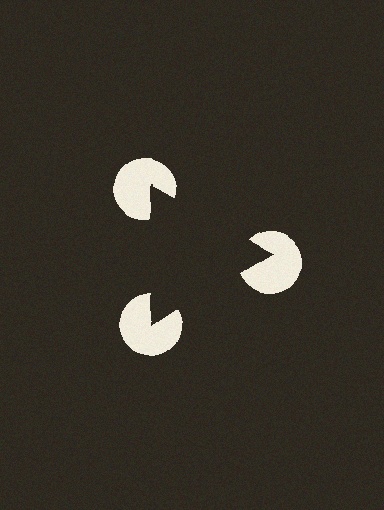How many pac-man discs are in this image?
There are 3 — one at each vertex of the illusory triangle.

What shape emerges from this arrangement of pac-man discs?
An illusory triangle — its edges are inferred from the aligned wedge cuts in the pac-man discs, not physically drawn.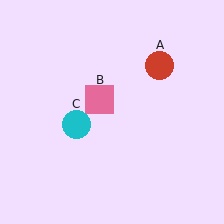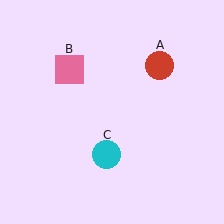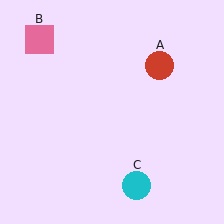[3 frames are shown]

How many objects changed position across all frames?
2 objects changed position: pink square (object B), cyan circle (object C).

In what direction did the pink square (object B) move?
The pink square (object B) moved up and to the left.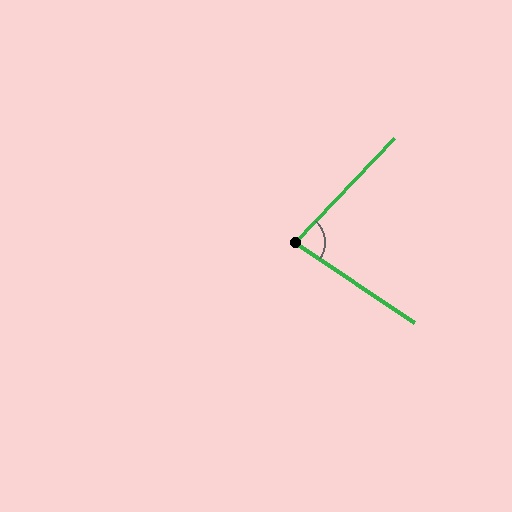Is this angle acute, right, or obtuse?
It is acute.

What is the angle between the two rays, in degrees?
Approximately 80 degrees.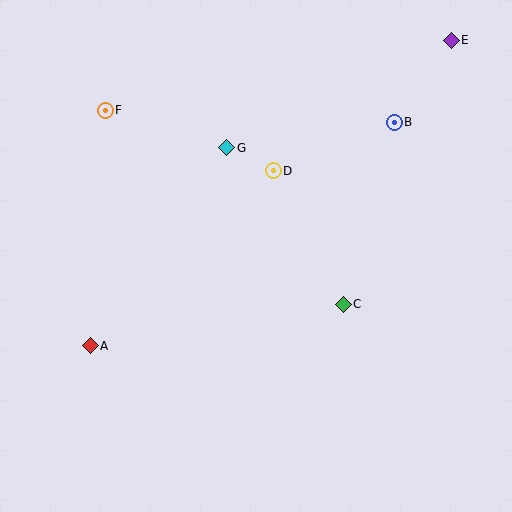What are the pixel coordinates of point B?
Point B is at (394, 122).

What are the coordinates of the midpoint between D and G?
The midpoint between D and G is at (250, 159).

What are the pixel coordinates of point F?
Point F is at (105, 110).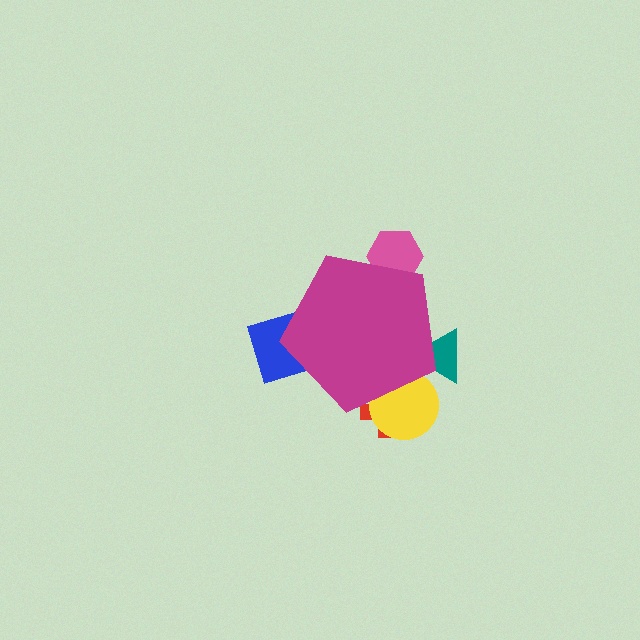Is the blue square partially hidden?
Yes, the blue square is partially hidden behind the magenta pentagon.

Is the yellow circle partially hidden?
Yes, the yellow circle is partially hidden behind the magenta pentagon.